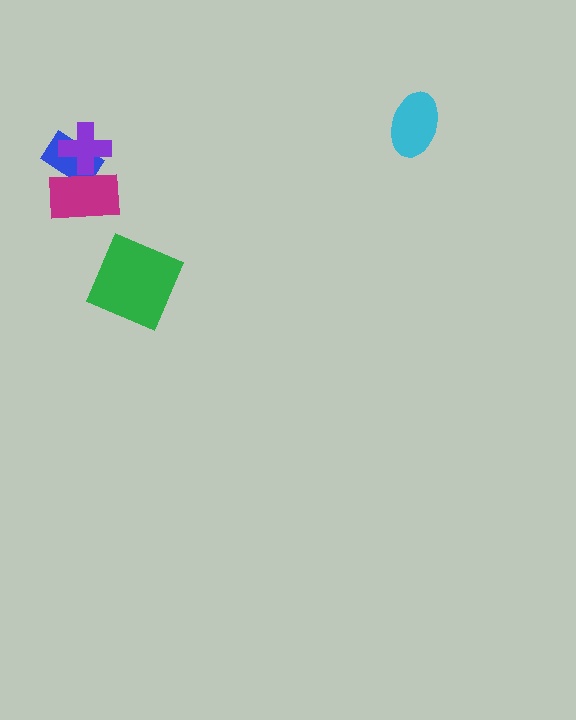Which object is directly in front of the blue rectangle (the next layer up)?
The purple cross is directly in front of the blue rectangle.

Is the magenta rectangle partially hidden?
No, no other shape covers it.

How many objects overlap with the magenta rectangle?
2 objects overlap with the magenta rectangle.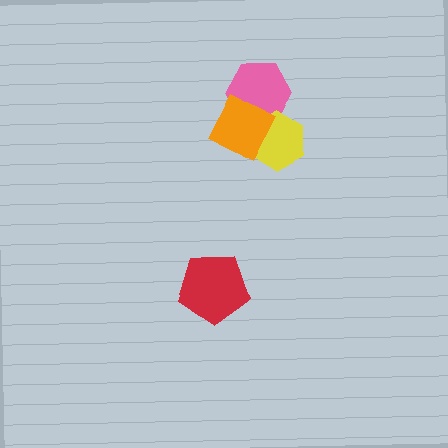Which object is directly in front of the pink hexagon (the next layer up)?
The yellow hexagon is directly in front of the pink hexagon.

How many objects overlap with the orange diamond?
2 objects overlap with the orange diamond.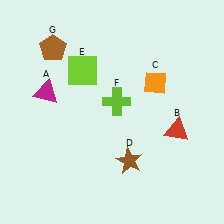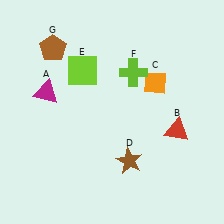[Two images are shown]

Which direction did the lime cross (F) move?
The lime cross (F) moved up.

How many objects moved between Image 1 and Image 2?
1 object moved between the two images.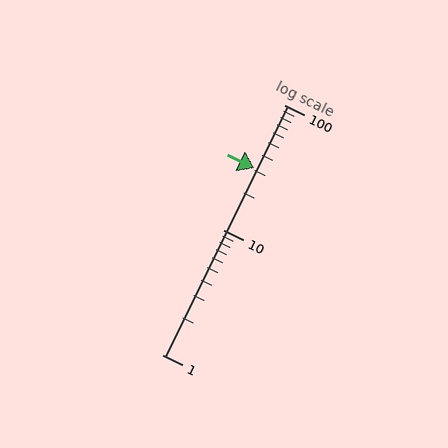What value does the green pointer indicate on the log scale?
The pointer indicates approximately 31.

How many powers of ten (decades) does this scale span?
The scale spans 2 decades, from 1 to 100.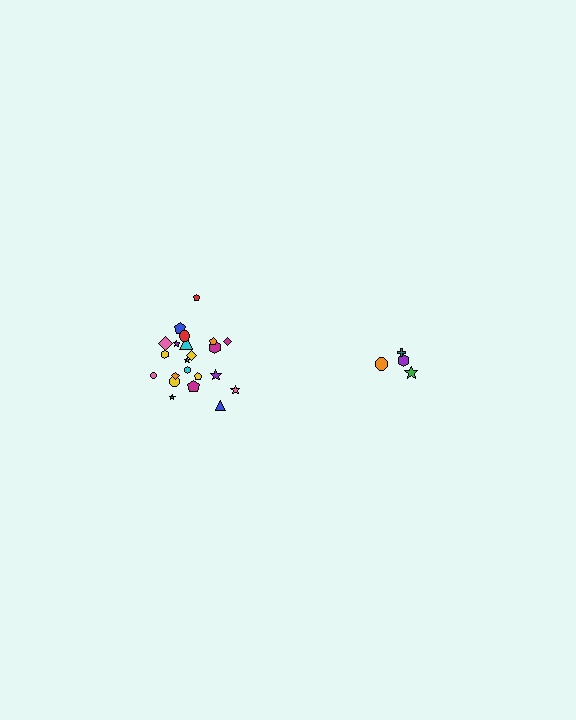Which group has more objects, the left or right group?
The left group.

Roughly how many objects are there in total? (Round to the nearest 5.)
Roughly 25 objects in total.